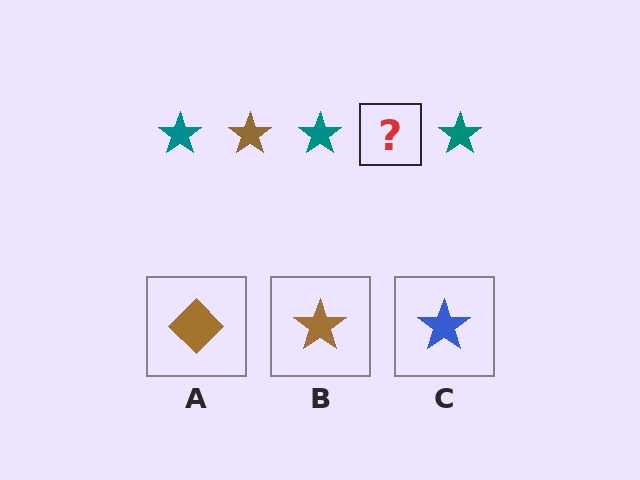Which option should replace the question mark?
Option B.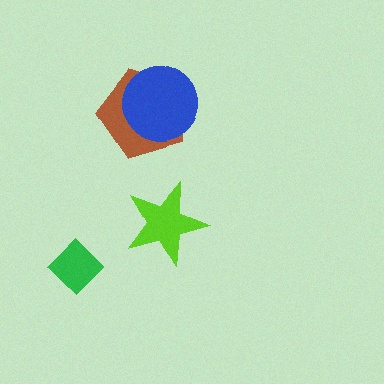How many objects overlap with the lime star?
0 objects overlap with the lime star.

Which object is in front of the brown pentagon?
The blue circle is in front of the brown pentagon.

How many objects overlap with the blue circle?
1 object overlaps with the blue circle.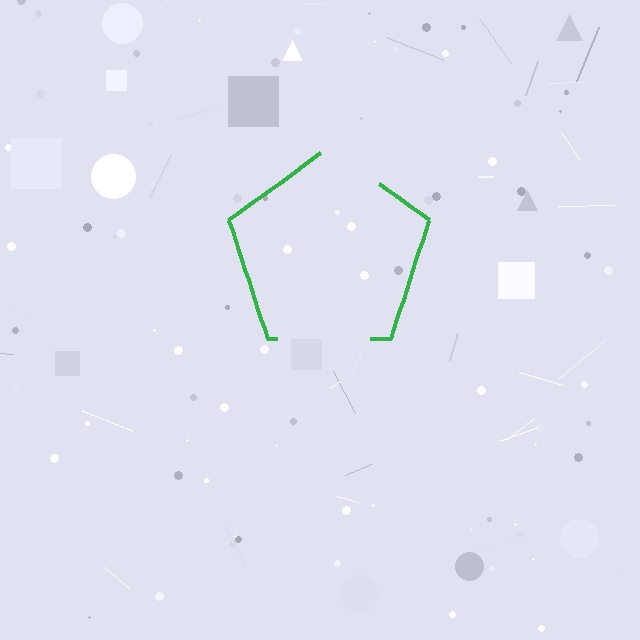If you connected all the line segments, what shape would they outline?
They would outline a pentagon.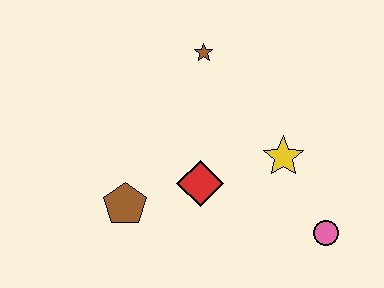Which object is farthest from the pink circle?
The brown star is farthest from the pink circle.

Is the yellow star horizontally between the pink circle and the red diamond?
Yes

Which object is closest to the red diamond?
The brown pentagon is closest to the red diamond.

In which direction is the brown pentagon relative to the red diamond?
The brown pentagon is to the left of the red diamond.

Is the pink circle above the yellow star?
No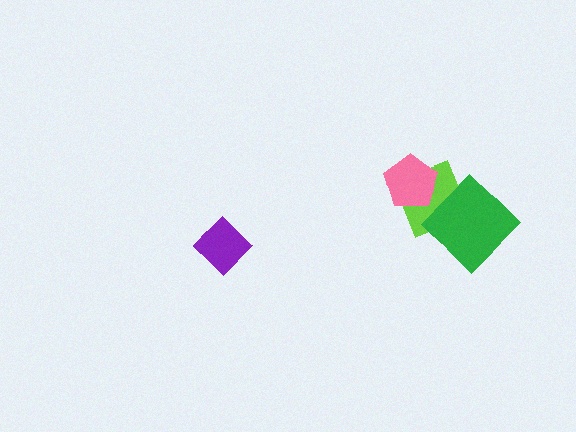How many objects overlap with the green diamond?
1 object overlaps with the green diamond.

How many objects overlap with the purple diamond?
0 objects overlap with the purple diamond.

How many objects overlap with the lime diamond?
2 objects overlap with the lime diamond.